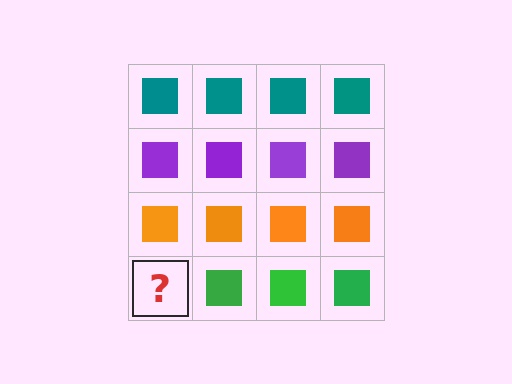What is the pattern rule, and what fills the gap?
The rule is that each row has a consistent color. The gap should be filled with a green square.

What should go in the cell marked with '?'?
The missing cell should contain a green square.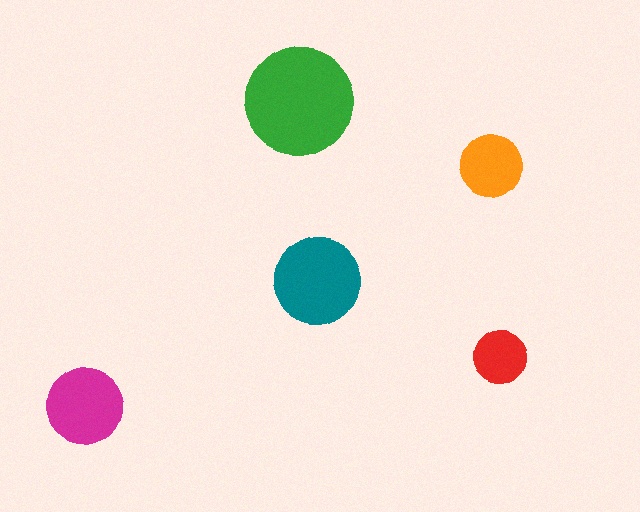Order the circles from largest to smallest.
the green one, the teal one, the magenta one, the orange one, the red one.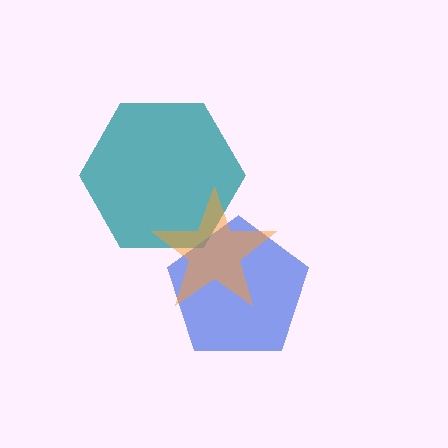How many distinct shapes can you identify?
There are 3 distinct shapes: a teal hexagon, a blue pentagon, an orange star.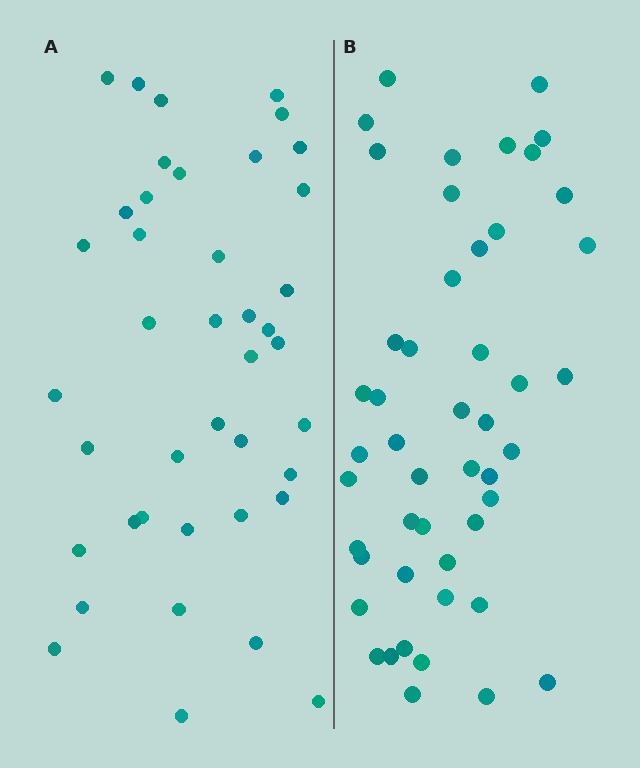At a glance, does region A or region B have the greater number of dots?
Region B (the right region) has more dots.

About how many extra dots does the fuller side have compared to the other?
Region B has roughly 8 or so more dots than region A.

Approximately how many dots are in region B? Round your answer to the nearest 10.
About 50 dots. (The exact count is 48, which rounds to 50.)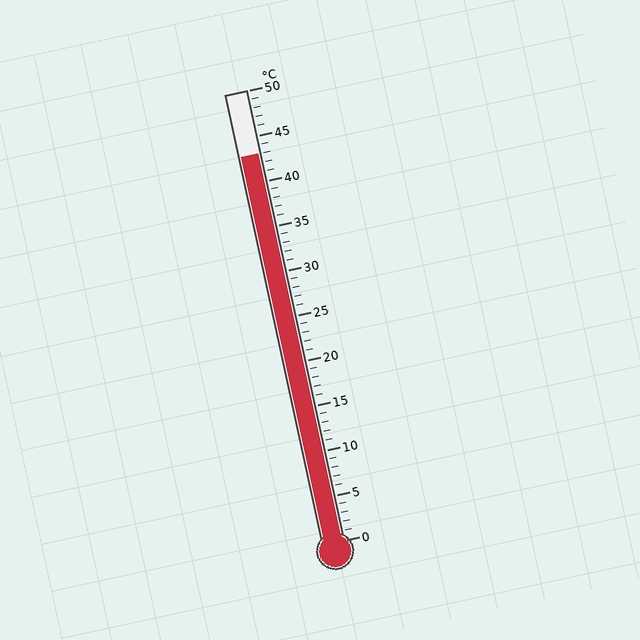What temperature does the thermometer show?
The thermometer shows approximately 43°C.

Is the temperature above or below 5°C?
The temperature is above 5°C.